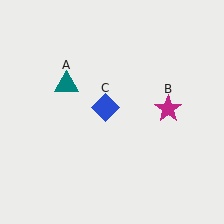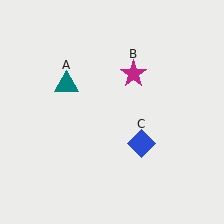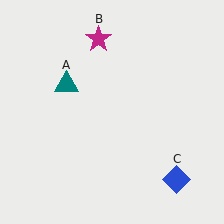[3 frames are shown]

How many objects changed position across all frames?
2 objects changed position: magenta star (object B), blue diamond (object C).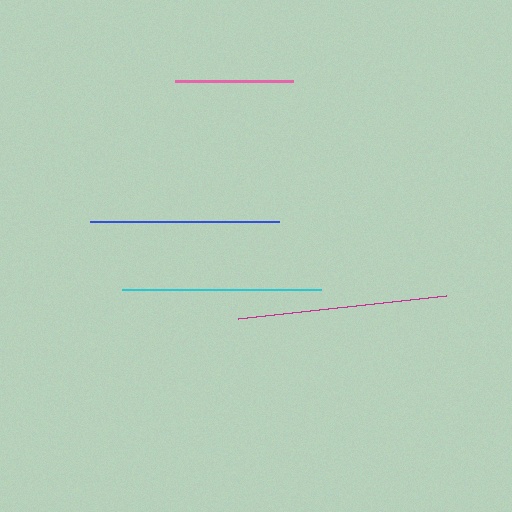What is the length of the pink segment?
The pink segment is approximately 118 pixels long.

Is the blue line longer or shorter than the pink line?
The blue line is longer than the pink line.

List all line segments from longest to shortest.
From longest to shortest: magenta, cyan, blue, pink.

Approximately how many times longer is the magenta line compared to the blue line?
The magenta line is approximately 1.1 times the length of the blue line.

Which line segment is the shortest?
The pink line is the shortest at approximately 118 pixels.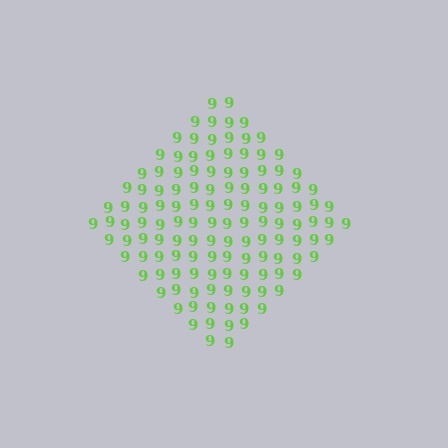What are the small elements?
The small elements are digit 9's.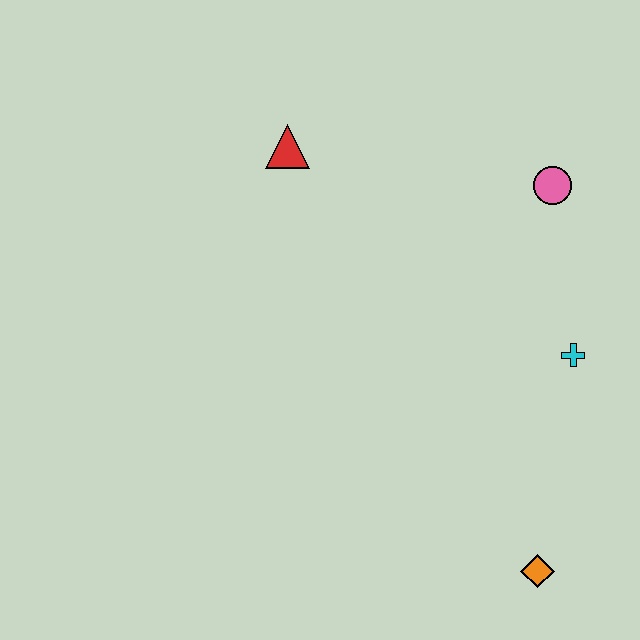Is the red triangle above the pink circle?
Yes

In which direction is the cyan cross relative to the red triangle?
The cyan cross is to the right of the red triangle.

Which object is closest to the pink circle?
The cyan cross is closest to the pink circle.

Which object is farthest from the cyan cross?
The red triangle is farthest from the cyan cross.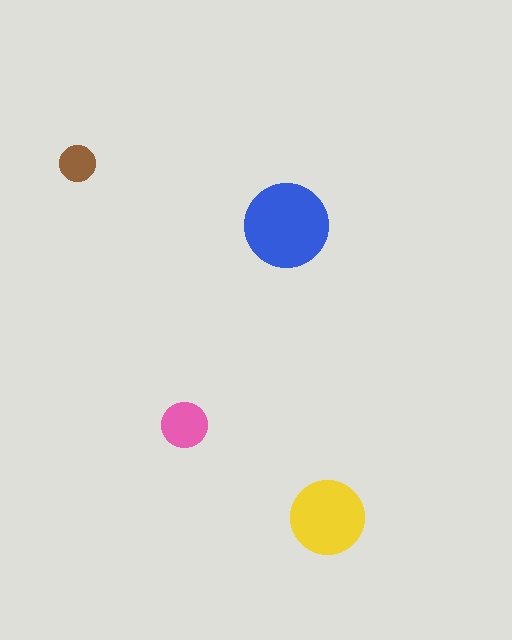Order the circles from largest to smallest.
the blue one, the yellow one, the pink one, the brown one.